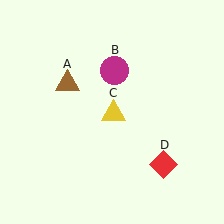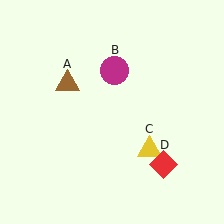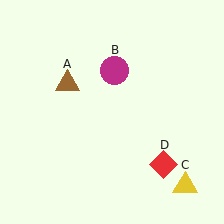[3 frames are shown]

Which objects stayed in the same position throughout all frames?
Brown triangle (object A) and magenta circle (object B) and red diamond (object D) remained stationary.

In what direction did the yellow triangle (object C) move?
The yellow triangle (object C) moved down and to the right.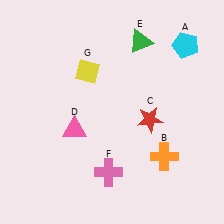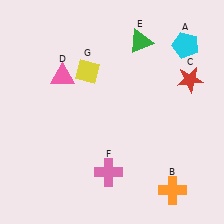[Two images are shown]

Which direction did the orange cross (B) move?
The orange cross (B) moved down.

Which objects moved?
The objects that moved are: the orange cross (B), the red star (C), the pink triangle (D).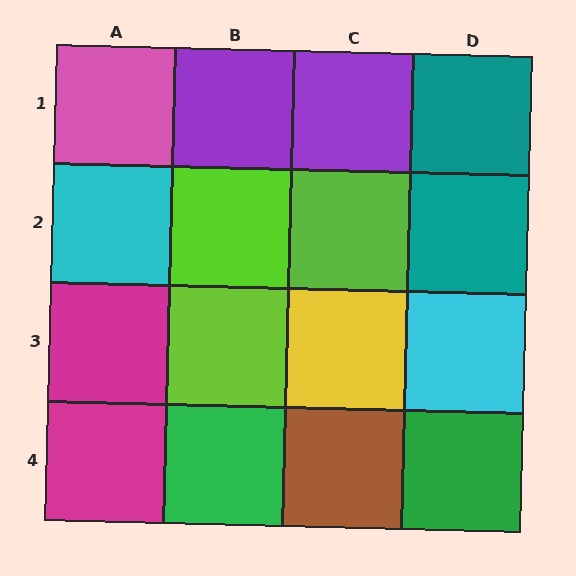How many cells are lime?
3 cells are lime.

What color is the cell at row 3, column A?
Magenta.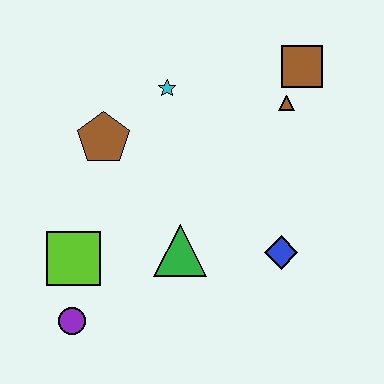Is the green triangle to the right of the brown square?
No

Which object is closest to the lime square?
The purple circle is closest to the lime square.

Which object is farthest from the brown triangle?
The purple circle is farthest from the brown triangle.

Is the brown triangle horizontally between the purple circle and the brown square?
Yes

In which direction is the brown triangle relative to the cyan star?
The brown triangle is to the right of the cyan star.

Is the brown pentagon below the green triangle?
No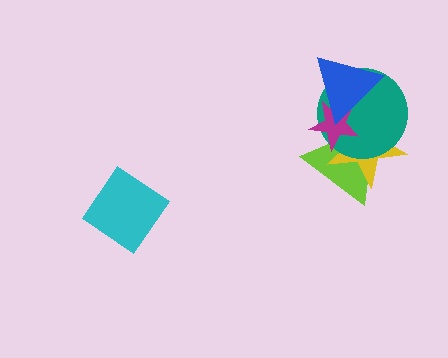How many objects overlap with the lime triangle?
4 objects overlap with the lime triangle.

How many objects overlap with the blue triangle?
4 objects overlap with the blue triangle.